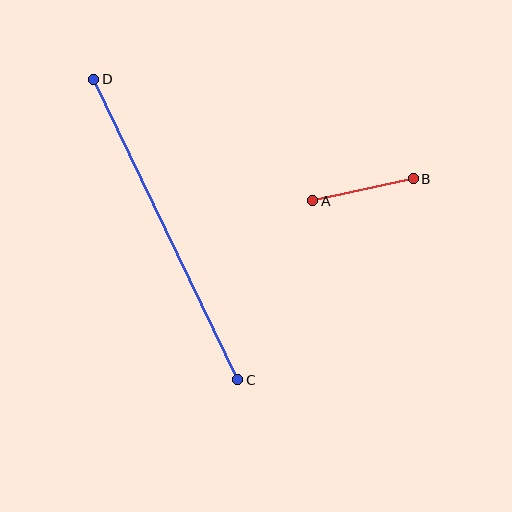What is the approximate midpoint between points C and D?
The midpoint is at approximately (166, 229) pixels.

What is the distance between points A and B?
The distance is approximately 103 pixels.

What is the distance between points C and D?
The distance is approximately 333 pixels.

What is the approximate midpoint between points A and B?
The midpoint is at approximately (363, 190) pixels.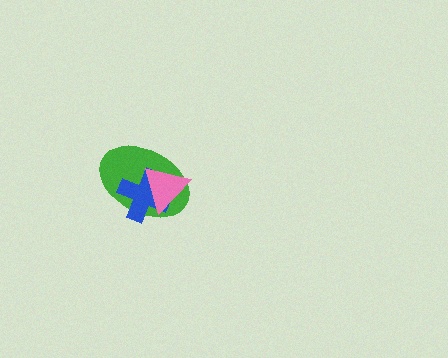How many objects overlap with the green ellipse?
2 objects overlap with the green ellipse.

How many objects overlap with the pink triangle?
2 objects overlap with the pink triangle.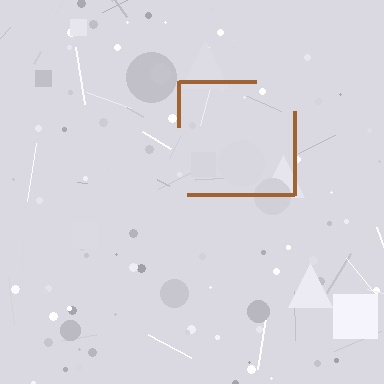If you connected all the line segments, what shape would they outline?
They would outline a square.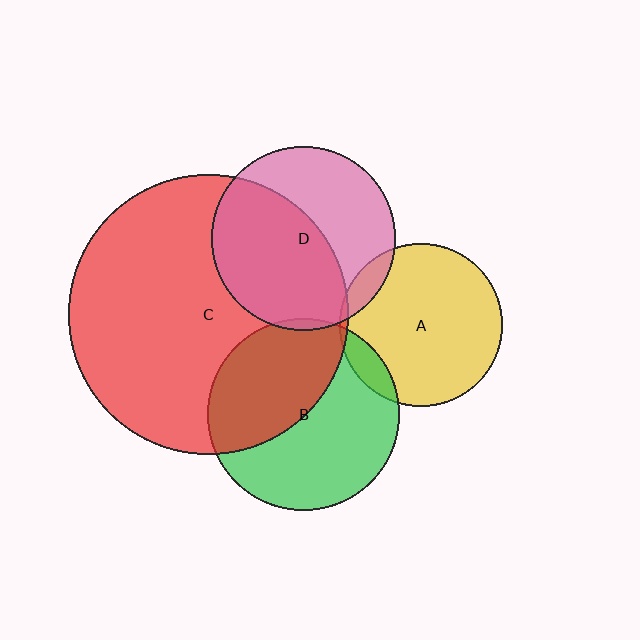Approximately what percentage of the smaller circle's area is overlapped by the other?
Approximately 5%.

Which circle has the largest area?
Circle C (red).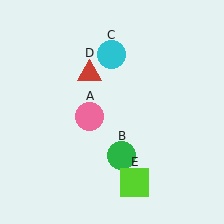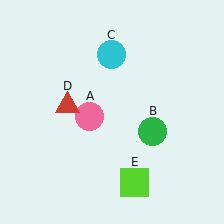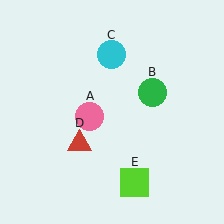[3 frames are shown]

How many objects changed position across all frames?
2 objects changed position: green circle (object B), red triangle (object D).